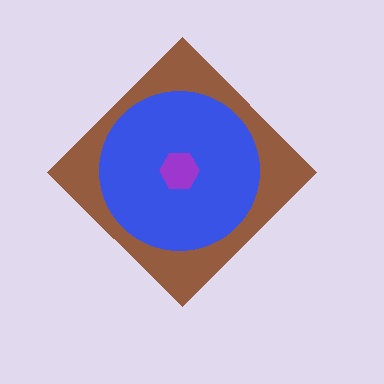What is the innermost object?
The purple hexagon.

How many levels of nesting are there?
3.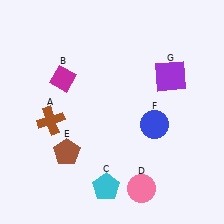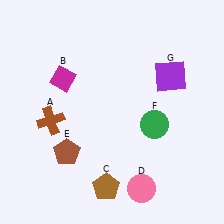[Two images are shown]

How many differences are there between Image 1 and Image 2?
There are 2 differences between the two images.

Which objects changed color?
C changed from cyan to brown. F changed from blue to green.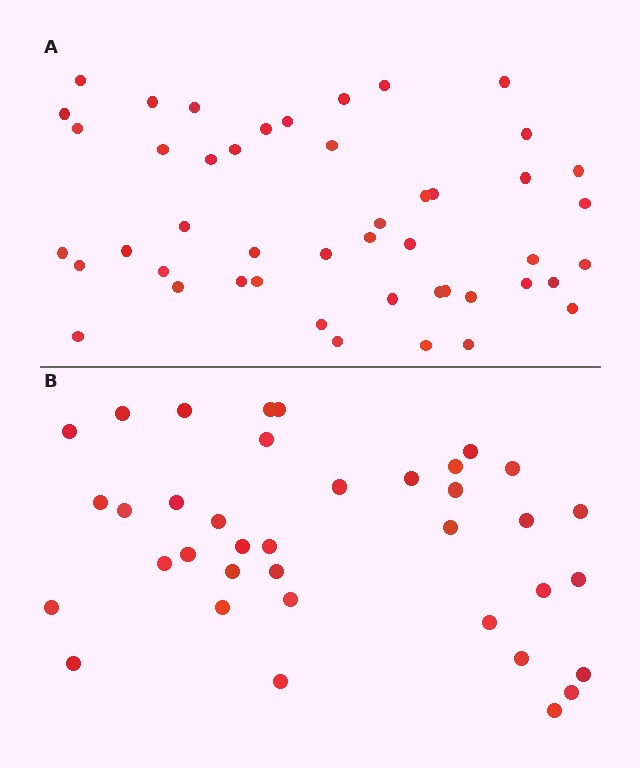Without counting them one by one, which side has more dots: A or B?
Region A (the top region) has more dots.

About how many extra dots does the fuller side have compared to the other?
Region A has roughly 10 or so more dots than region B.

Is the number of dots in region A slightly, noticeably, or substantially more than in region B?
Region A has noticeably more, but not dramatically so. The ratio is roughly 1.3 to 1.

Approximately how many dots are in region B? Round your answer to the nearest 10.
About 40 dots. (The exact count is 37, which rounds to 40.)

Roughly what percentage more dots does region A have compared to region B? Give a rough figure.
About 25% more.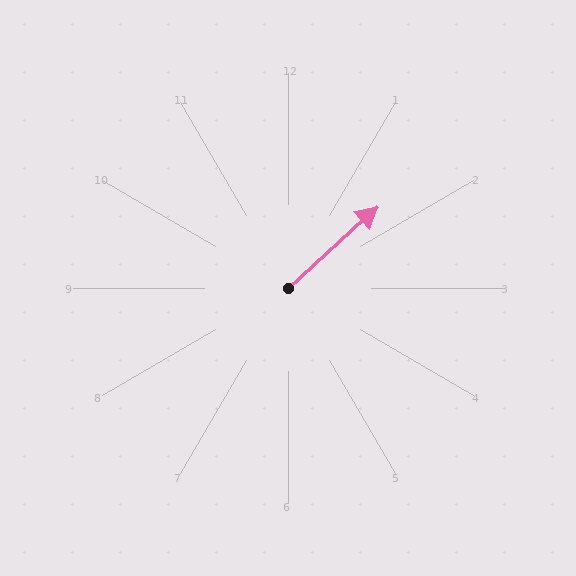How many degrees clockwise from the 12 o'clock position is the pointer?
Approximately 47 degrees.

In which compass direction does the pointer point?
Northeast.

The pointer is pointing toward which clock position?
Roughly 2 o'clock.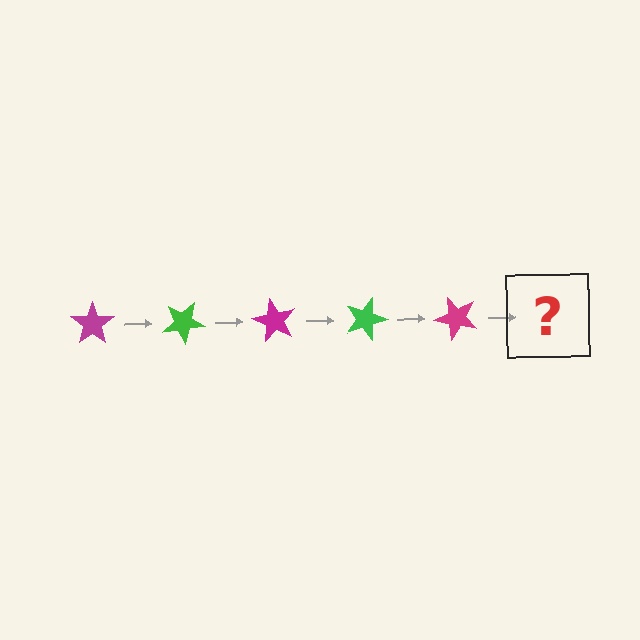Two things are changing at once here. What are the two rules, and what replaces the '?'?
The two rules are that it rotates 30 degrees each step and the color cycles through magenta and green. The '?' should be a green star, rotated 150 degrees from the start.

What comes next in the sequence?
The next element should be a green star, rotated 150 degrees from the start.